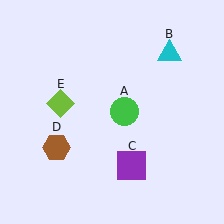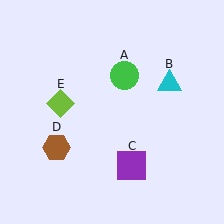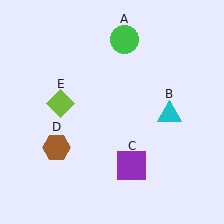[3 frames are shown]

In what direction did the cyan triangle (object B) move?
The cyan triangle (object B) moved down.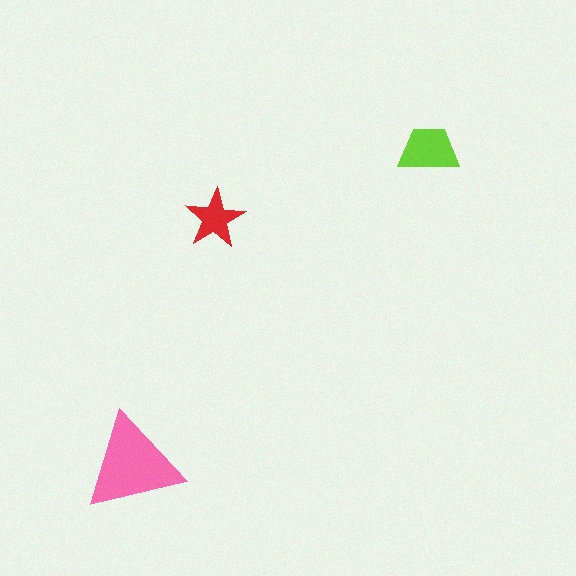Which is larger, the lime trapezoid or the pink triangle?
The pink triangle.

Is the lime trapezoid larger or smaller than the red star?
Larger.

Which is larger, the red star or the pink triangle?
The pink triangle.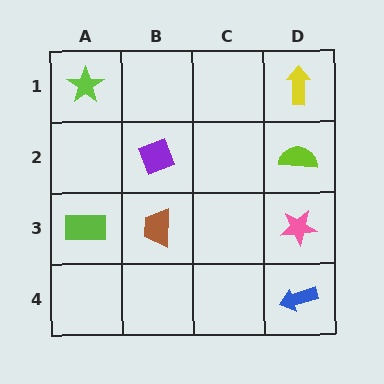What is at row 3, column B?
A brown trapezoid.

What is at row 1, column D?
A yellow arrow.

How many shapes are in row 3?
3 shapes.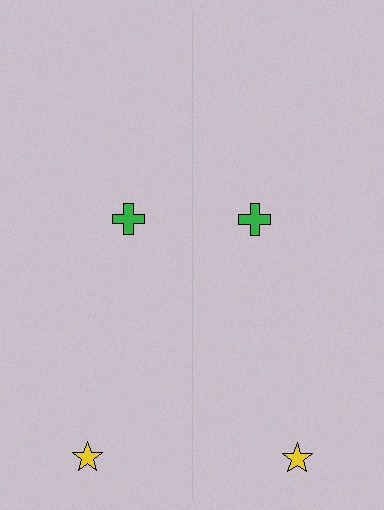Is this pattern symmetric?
Yes, this pattern has bilateral (reflection) symmetry.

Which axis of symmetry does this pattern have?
The pattern has a vertical axis of symmetry running through the center of the image.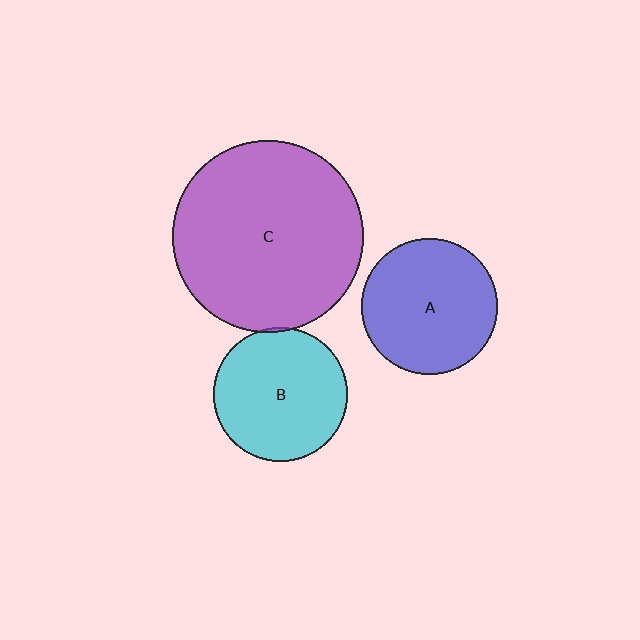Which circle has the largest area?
Circle C (purple).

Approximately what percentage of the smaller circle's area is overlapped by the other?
Approximately 5%.